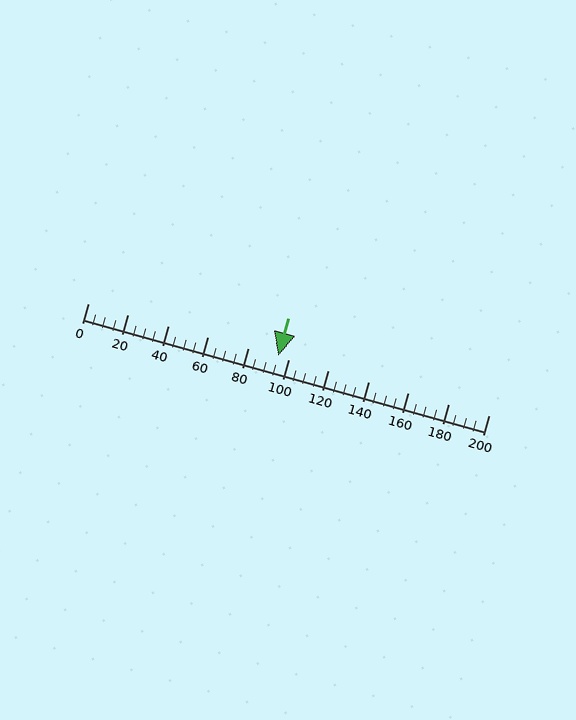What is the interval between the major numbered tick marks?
The major tick marks are spaced 20 units apart.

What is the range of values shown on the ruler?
The ruler shows values from 0 to 200.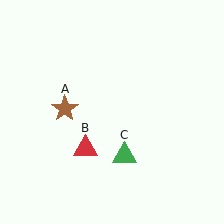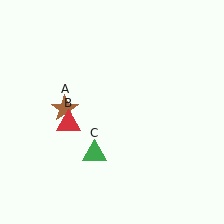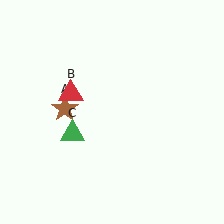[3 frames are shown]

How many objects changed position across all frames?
2 objects changed position: red triangle (object B), green triangle (object C).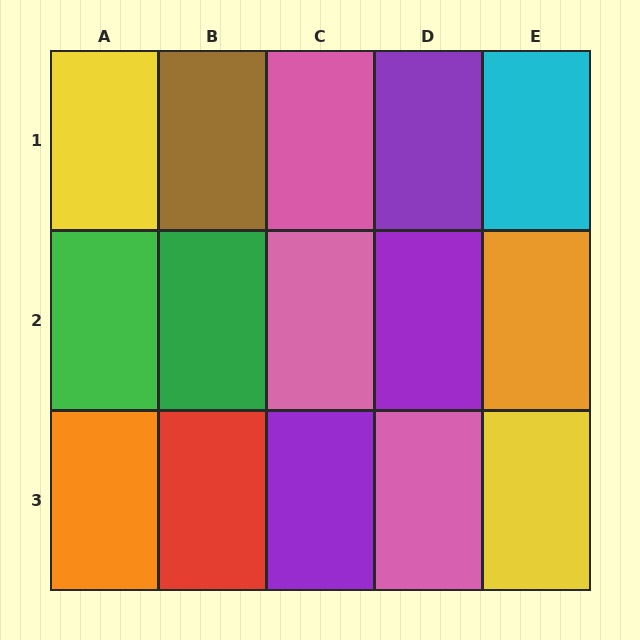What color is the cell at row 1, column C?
Pink.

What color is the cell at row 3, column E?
Yellow.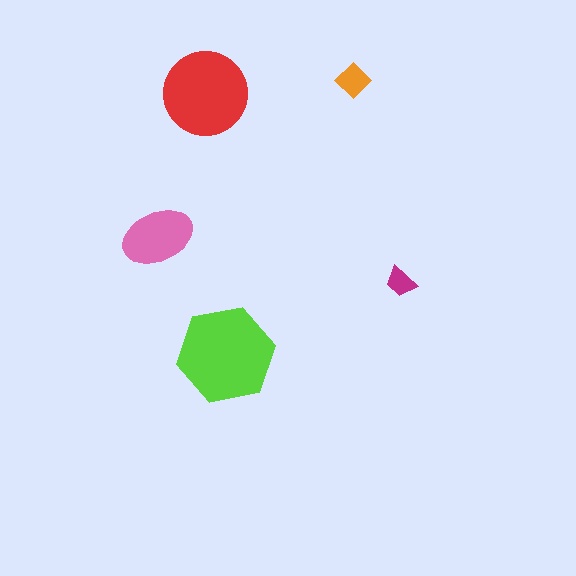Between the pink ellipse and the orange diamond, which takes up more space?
The pink ellipse.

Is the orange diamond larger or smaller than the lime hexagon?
Smaller.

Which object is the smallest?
The magenta trapezoid.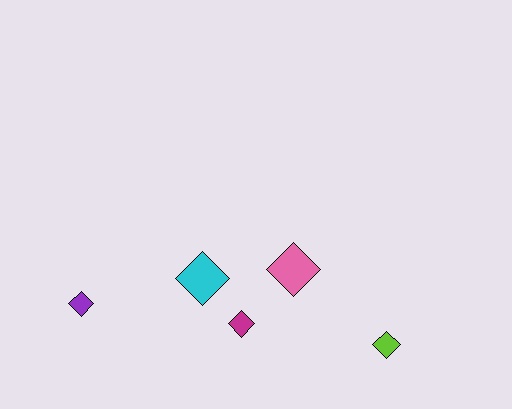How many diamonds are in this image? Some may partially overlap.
There are 5 diamonds.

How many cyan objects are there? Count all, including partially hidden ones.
There is 1 cyan object.